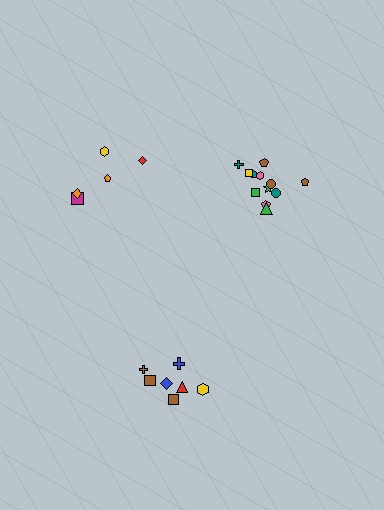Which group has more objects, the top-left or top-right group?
The top-right group.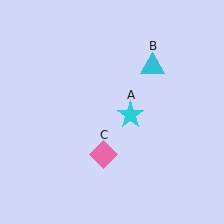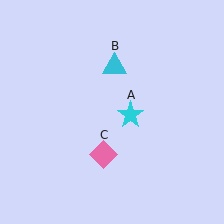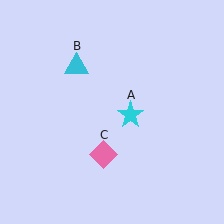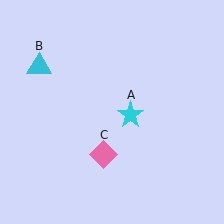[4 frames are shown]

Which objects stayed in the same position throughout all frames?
Cyan star (object A) and pink diamond (object C) remained stationary.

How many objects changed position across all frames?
1 object changed position: cyan triangle (object B).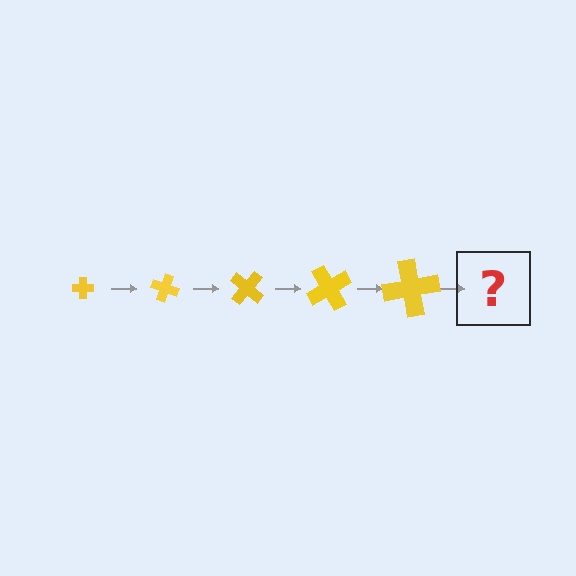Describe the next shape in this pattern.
It should be a cross, larger than the previous one and rotated 100 degrees from the start.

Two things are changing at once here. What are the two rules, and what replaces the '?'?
The two rules are that the cross grows larger each step and it rotates 20 degrees each step. The '?' should be a cross, larger than the previous one and rotated 100 degrees from the start.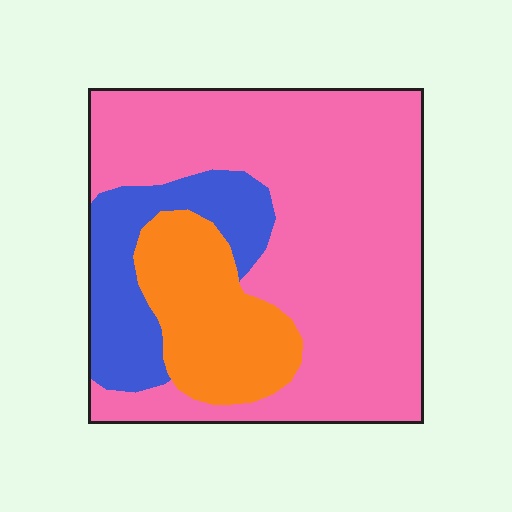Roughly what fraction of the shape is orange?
Orange takes up about one fifth (1/5) of the shape.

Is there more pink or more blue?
Pink.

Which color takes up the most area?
Pink, at roughly 65%.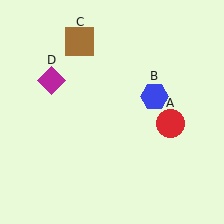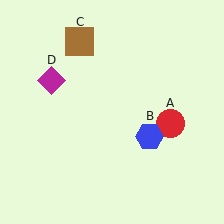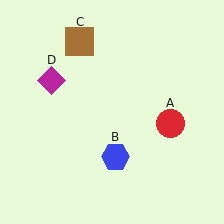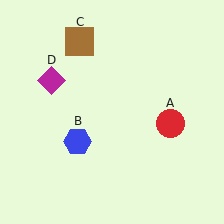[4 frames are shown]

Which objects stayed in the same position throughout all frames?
Red circle (object A) and brown square (object C) and magenta diamond (object D) remained stationary.